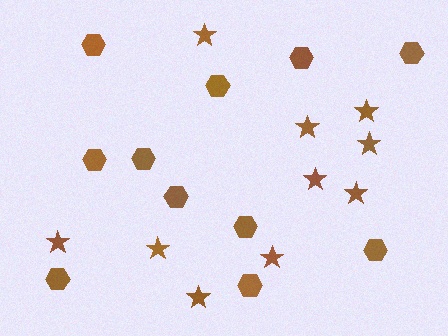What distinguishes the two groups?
There are 2 groups: one group of hexagons (11) and one group of stars (10).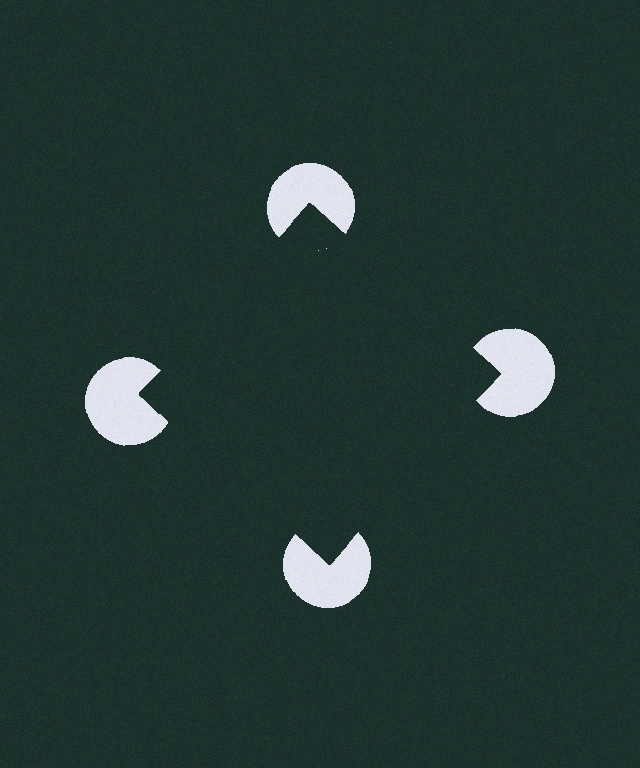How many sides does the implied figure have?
4 sides.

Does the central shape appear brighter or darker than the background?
It typically appears slightly darker than the background, even though no actual brightness change is drawn.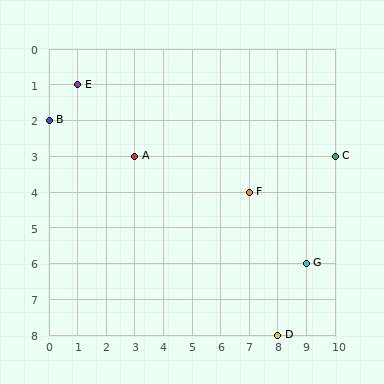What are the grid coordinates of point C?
Point C is at grid coordinates (10, 3).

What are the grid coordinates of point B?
Point B is at grid coordinates (0, 2).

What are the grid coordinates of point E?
Point E is at grid coordinates (1, 1).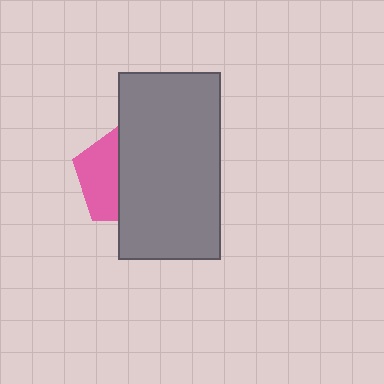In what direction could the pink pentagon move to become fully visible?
The pink pentagon could move left. That would shift it out from behind the gray rectangle entirely.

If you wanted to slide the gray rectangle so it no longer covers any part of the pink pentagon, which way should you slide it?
Slide it right — that is the most direct way to separate the two shapes.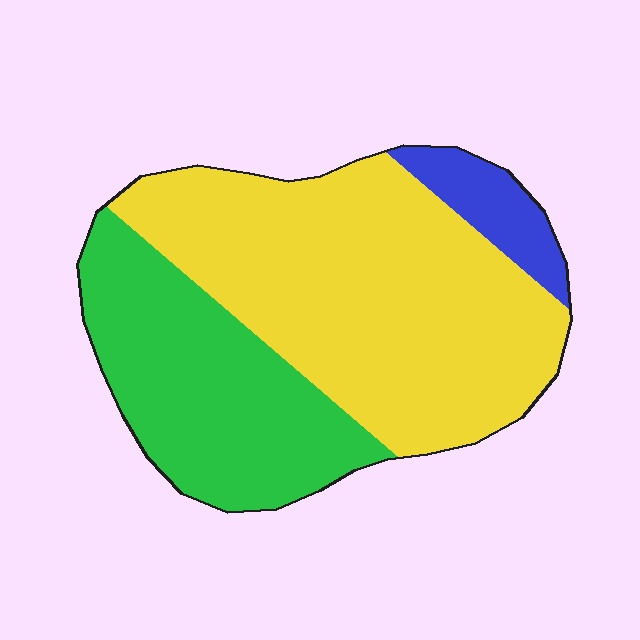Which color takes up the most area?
Yellow, at roughly 60%.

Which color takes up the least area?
Blue, at roughly 10%.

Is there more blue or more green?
Green.